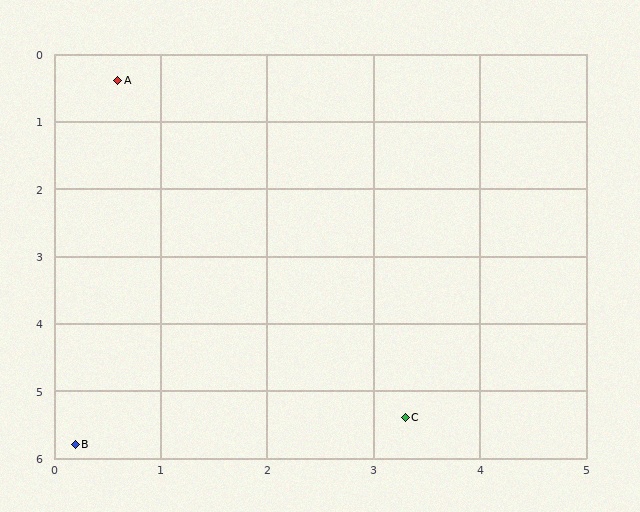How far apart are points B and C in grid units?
Points B and C are about 3.1 grid units apart.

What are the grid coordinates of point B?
Point B is at approximately (0.2, 5.8).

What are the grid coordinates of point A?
Point A is at approximately (0.6, 0.4).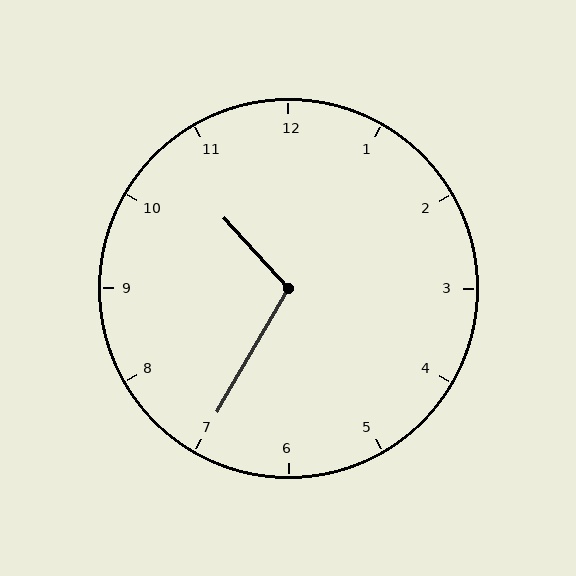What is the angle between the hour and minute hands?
Approximately 108 degrees.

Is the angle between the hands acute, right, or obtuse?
It is obtuse.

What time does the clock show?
10:35.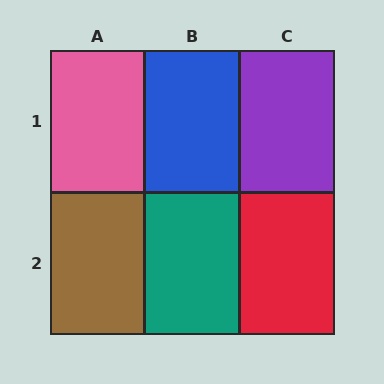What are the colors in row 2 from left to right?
Brown, teal, red.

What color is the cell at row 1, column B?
Blue.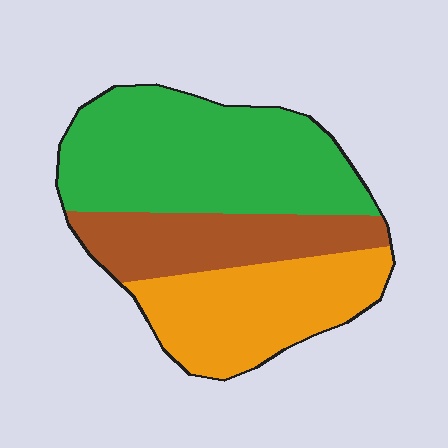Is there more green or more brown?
Green.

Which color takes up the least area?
Brown, at roughly 25%.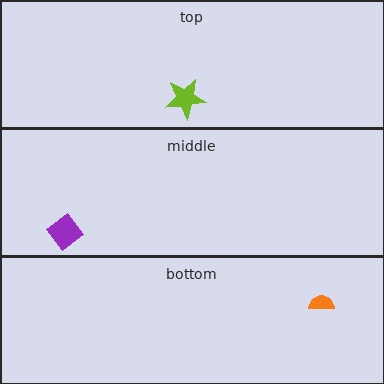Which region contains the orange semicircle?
The bottom region.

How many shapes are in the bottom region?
1.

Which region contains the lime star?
The top region.